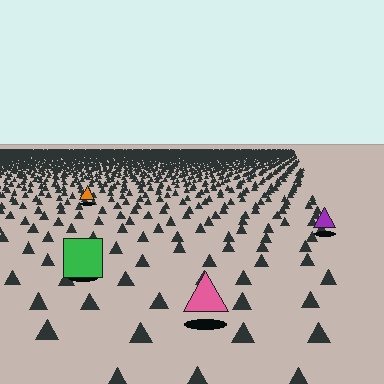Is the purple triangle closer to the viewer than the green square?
No. The green square is closer — you can tell from the texture gradient: the ground texture is coarser near it.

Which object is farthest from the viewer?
The orange triangle is farthest from the viewer. It appears smaller and the ground texture around it is denser.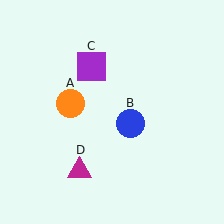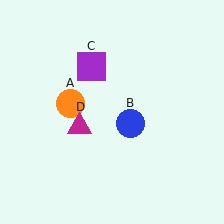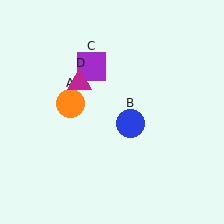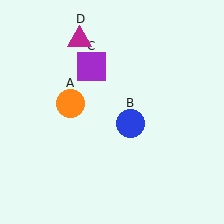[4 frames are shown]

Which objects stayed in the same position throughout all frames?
Orange circle (object A) and blue circle (object B) and purple square (object C) remained stationary.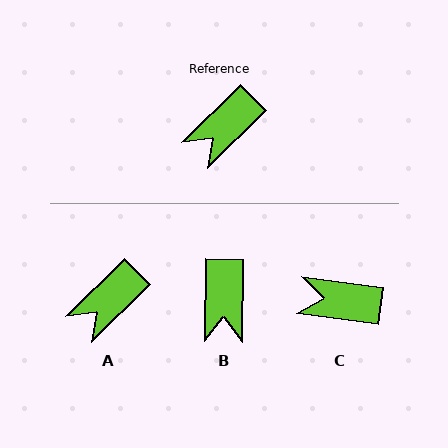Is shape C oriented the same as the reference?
No, it is off by about 52 degrees.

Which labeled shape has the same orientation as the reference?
A.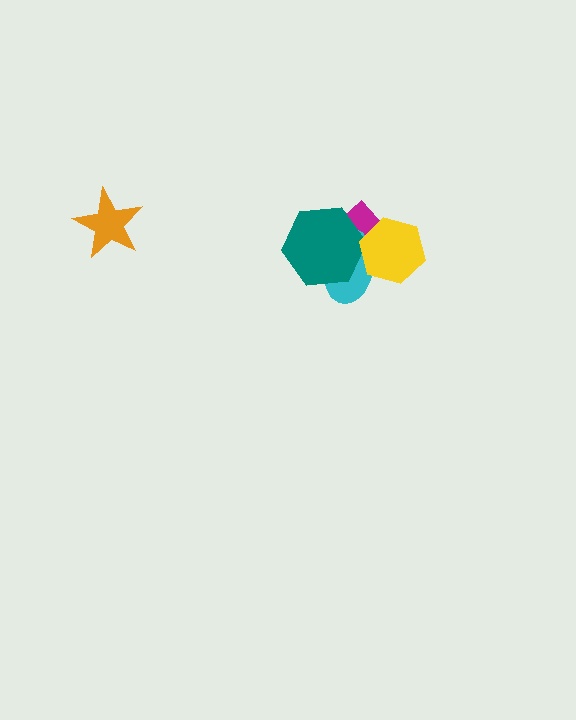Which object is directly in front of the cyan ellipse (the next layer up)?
The teal hexagon is directly in front of the cyan ellipse.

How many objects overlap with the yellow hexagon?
3 objects overlap with the yellow hexagon.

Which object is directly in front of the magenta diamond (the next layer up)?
The cyan ellipse is directly in front of the magenta diamond.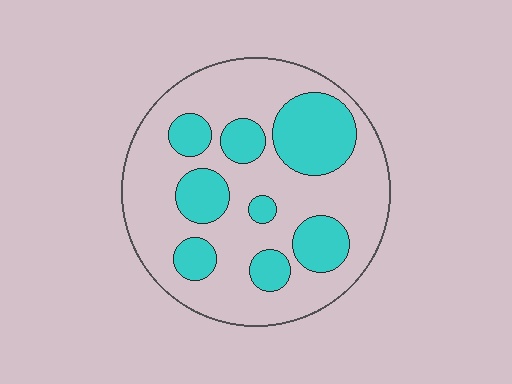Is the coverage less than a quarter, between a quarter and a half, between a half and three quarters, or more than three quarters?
Between a quarter and a half.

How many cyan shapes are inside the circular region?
8.